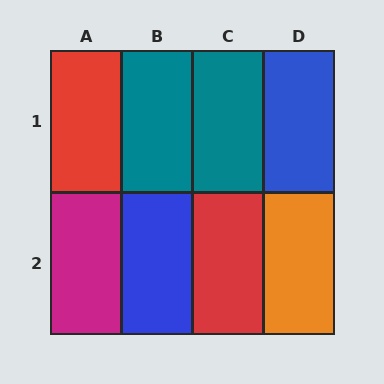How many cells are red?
2 cells are red.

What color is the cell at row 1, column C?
Teal.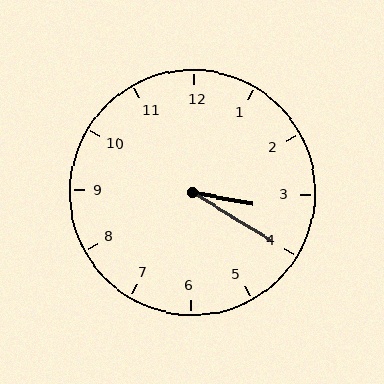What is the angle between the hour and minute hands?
Approximately 20 degrees.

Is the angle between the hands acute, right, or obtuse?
It is acute.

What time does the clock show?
3:20.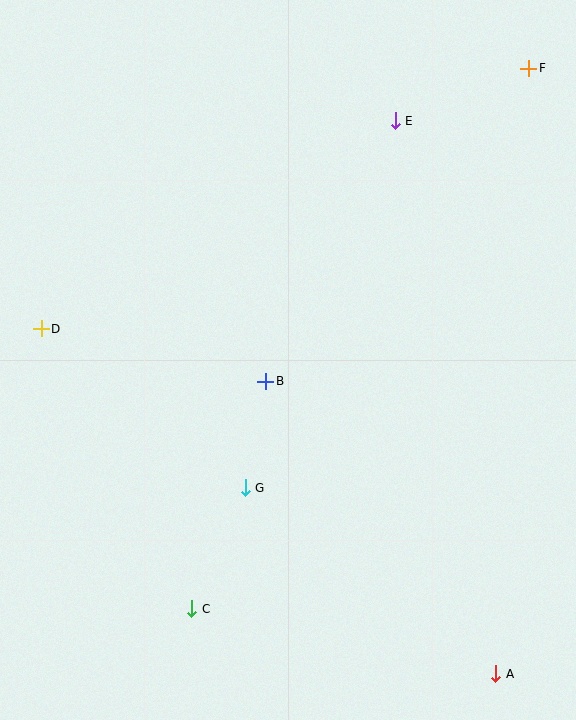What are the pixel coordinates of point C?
Point C is at (192, 609).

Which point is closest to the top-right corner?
Point F is closest to the top-right corner.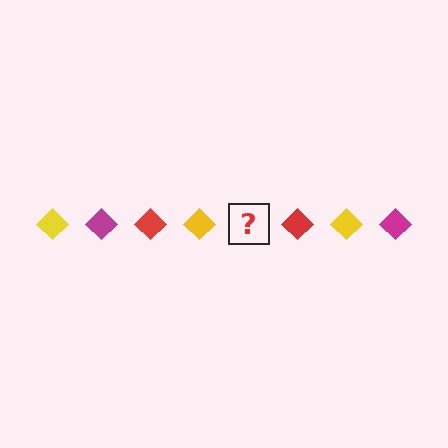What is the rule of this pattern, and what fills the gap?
The rule is that the pattern cycles through yellow, magenta, red diamonds. The gap should be filled with a magenta diamond.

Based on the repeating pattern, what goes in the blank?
The blank should be a magenta diamond.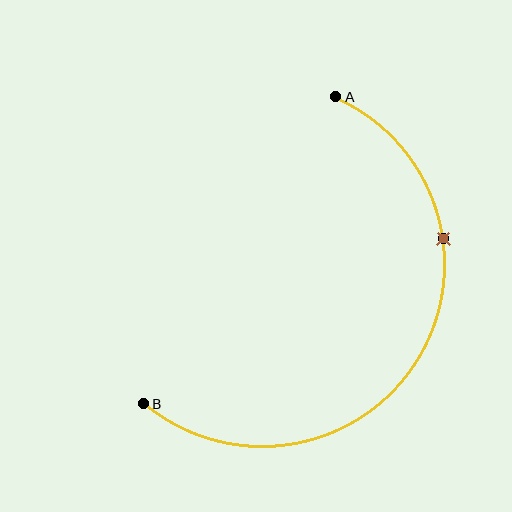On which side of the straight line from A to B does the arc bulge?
The arc bulges to the right of the straight line connecting A and B.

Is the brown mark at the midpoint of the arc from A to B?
No. The brown mark lies on the arc but is closer to endpoint A. The arc midpoint would be at the point on the curve equidistant along the arc from both A and B.